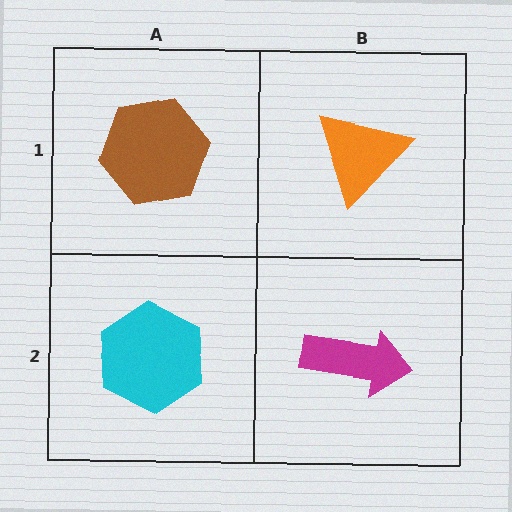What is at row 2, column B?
A magenta arrow.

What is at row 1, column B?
An orange triangle.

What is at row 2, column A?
A cyan hexagon.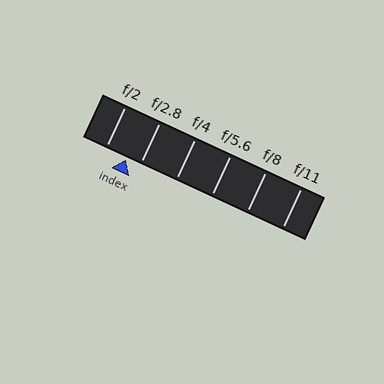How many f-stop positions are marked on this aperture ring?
There are 6 f-stop positions marked.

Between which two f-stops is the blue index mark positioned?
The index mark is between f/2 and f/2.8.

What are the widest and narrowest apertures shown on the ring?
The widest aperture shown is f/2 and the narrowest is f/11.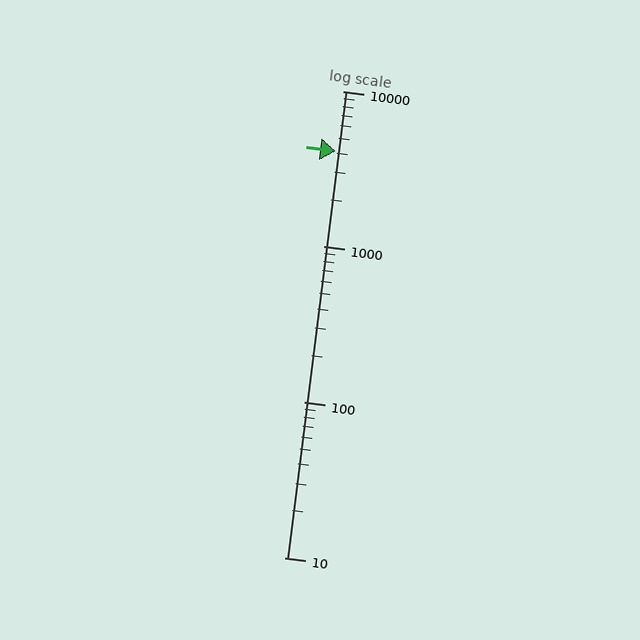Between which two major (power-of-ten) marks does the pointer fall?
The pointer is between 1000 and 10000.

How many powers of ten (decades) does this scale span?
The scale spans 3 decades, from 10 to 10000.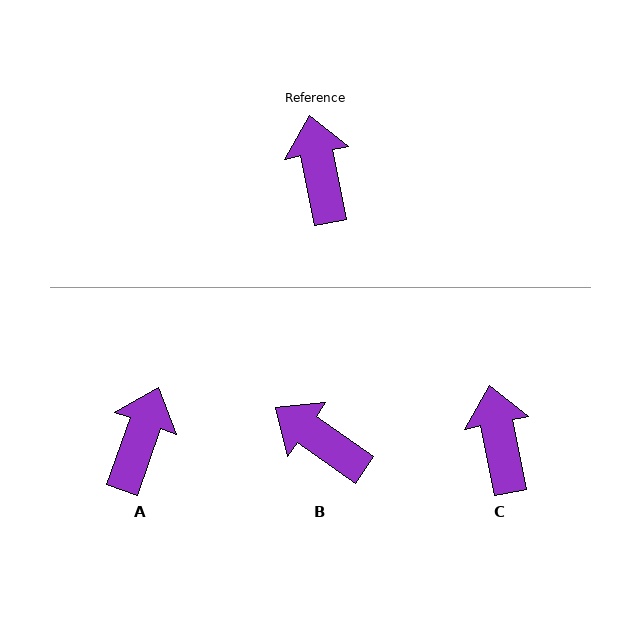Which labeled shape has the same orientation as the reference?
C.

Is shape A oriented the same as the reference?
No, it is off by about 31 degrees.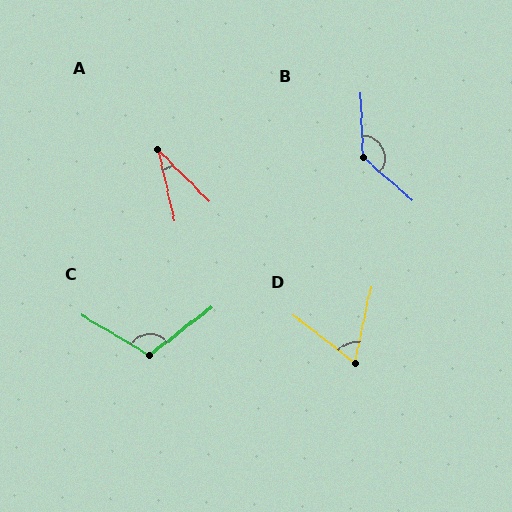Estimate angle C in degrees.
Approximately 111 degrees.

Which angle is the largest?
B, at approximately 133 degrees.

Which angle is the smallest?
A, at approximately 32 degrees.